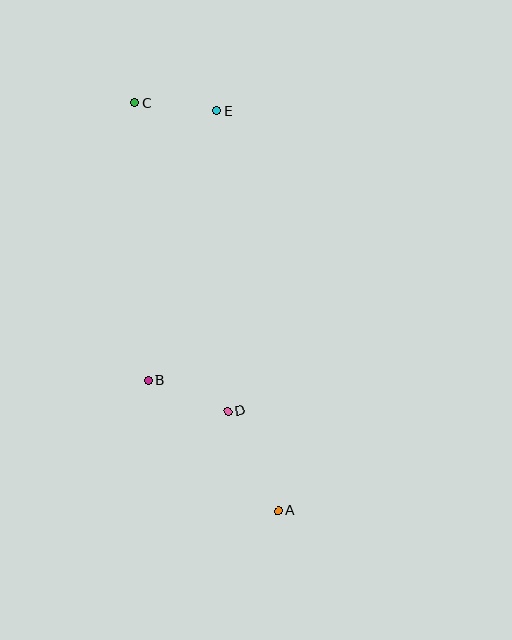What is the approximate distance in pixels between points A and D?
The distance between A and D is approximately 112 pixels.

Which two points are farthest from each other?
Points A and C are farthest from each other.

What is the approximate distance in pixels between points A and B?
The distance between A and B is approximately 185 pixels.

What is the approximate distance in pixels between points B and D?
The distance between B and D is approximately 85 pixels.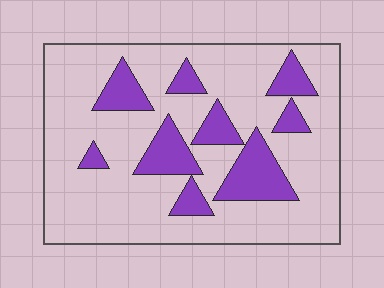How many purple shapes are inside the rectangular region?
9.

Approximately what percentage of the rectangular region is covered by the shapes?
Approximately 20%.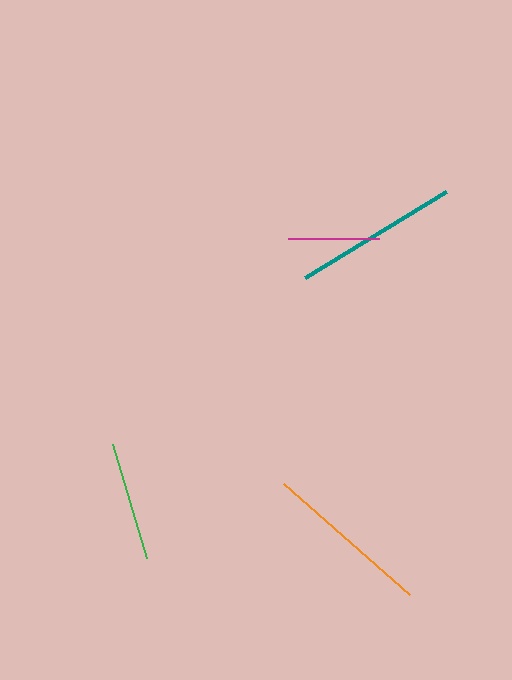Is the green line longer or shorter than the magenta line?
The green line is longer than the magenta line.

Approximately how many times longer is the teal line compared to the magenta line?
The teal line is approximately 1.8 times the length of the magenta line.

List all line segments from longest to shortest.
From longest to shortest: orange, teal, green, magenta.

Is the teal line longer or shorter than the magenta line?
The teal line is longer than the magenta line.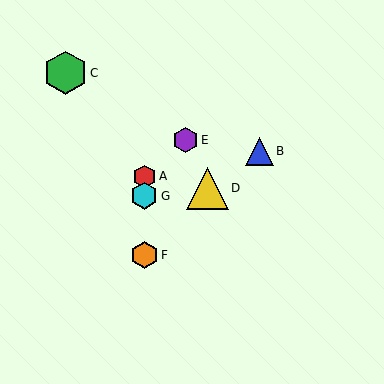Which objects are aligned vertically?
Objects A, F, G are aligned vertically.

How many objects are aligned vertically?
3 objects (A, F, G) are aligned vertically.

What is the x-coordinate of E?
Object E is at x≈185.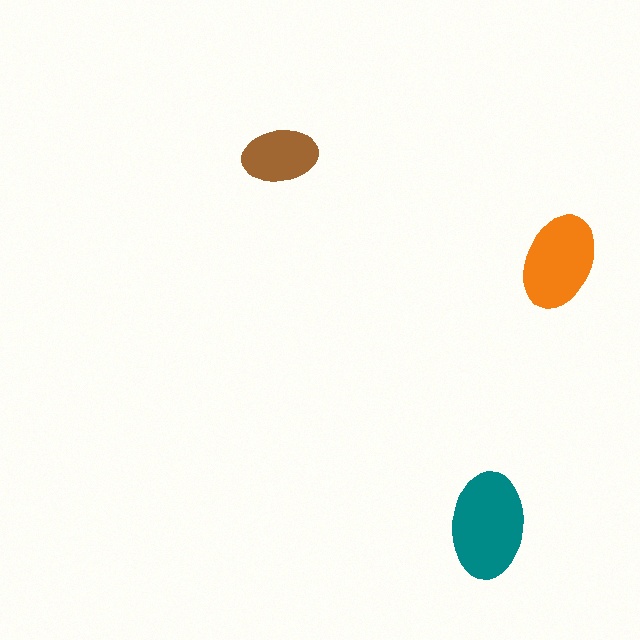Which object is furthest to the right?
The orange ellipse is rightmost.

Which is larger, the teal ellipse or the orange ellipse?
The teal one.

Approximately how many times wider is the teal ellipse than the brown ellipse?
About 1.5 times wider.